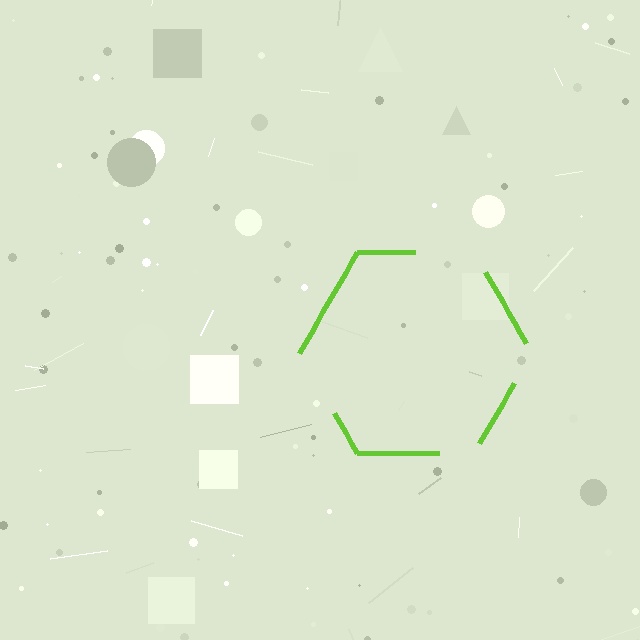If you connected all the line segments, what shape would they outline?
They would outline a hexagon.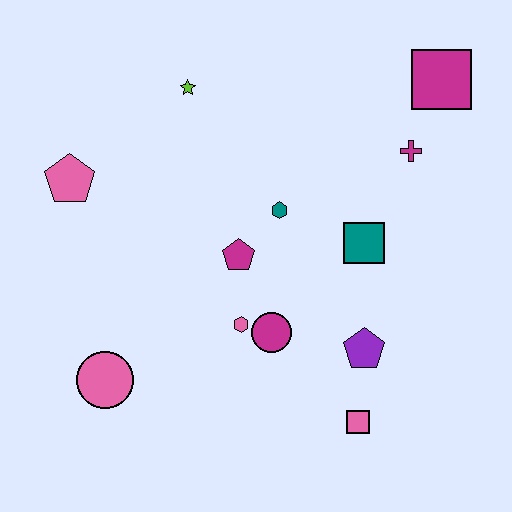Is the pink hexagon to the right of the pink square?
No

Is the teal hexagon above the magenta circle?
Yes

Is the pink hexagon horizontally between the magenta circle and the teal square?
No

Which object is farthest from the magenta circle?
The magenta square is farthest from the magenta circle.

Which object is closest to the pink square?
The purple pentagon is closest to the pink square.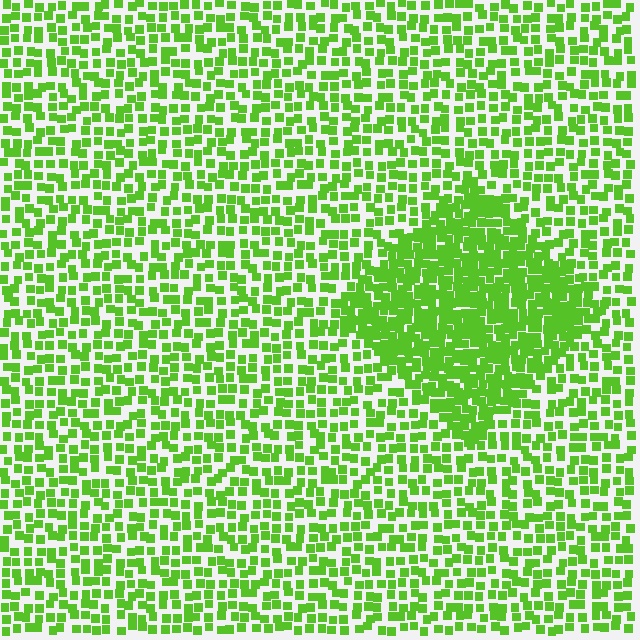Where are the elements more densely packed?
The elements are more densely packed inside the diamond boundary.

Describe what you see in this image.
The image contains small lime elements arranged at two different densities. A diamond-shaped region is visible where the elements are more densely packed than the surrounding area.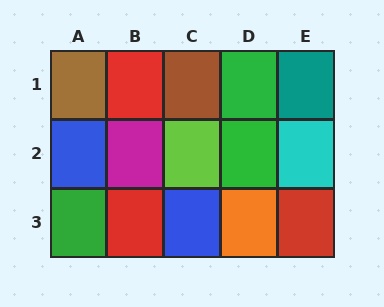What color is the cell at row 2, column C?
Lime.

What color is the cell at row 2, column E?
Cyan.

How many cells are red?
3 cells are red.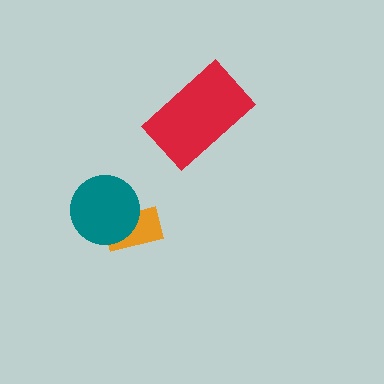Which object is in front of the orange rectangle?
The teal circle is in front of the orange rectangle.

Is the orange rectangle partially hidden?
Yes, it is partially covered by another shape.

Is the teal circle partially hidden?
No, no other shape covers it.